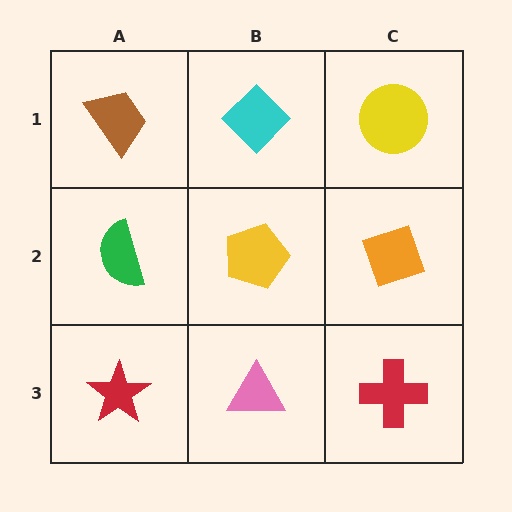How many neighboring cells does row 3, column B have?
3.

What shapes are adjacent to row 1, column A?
A green semicircle (row 2, column A), a cyan diamond (row 1, column B).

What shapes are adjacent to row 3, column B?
A yellow pentagon (row 2, column B), a red star (row 3, column A), a red cross (row 3, column C).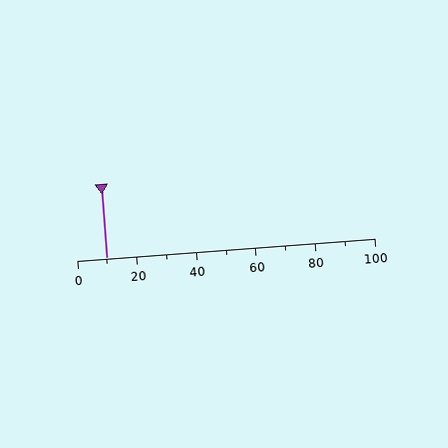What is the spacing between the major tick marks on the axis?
The major ticks are spaced 20 apart.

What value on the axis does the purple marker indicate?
The marker indicates approximately 10.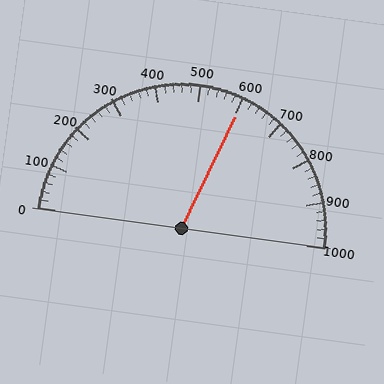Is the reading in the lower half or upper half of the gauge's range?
The reading is in the upper half of the range (0 to 1000).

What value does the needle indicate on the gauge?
The needle indicates approximately 600.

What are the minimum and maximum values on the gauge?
The gauge ranges from 0 to 1000.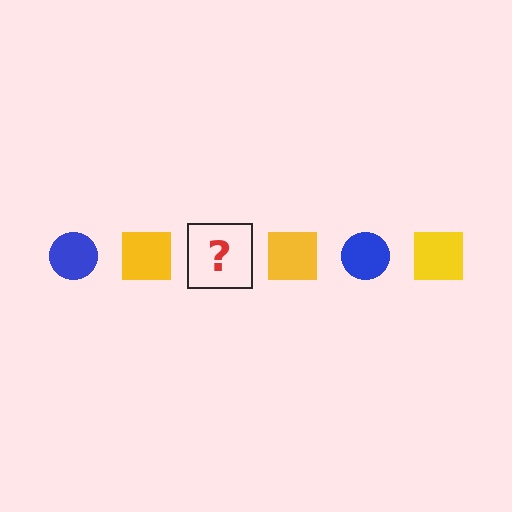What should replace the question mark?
The question mark should be replaced with a blue circle.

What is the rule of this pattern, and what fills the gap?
The rule is that the pattern alternates between blue circle and yellow square. The gap should be filled with a blue circle.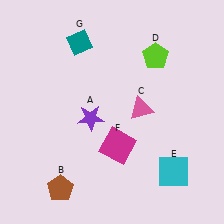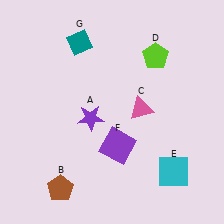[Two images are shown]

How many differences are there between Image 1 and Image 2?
There is 1 difference between the two images.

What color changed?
The square (F) changed from magenta in Image 1 to purple in Image 2.